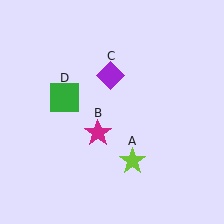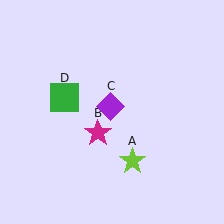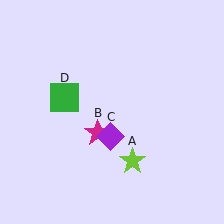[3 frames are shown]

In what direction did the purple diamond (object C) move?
The purple diamond (object C) moved down.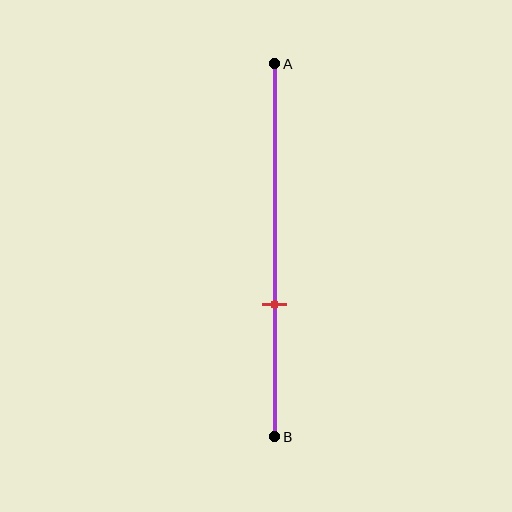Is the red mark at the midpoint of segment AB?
No, the mark is at about 65% from A, not at the 50% midpoint.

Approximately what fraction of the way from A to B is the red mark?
The red mark is approximately 65% of the way from A to B.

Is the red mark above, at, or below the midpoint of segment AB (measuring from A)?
The red mark is below the midpoint of segment AB.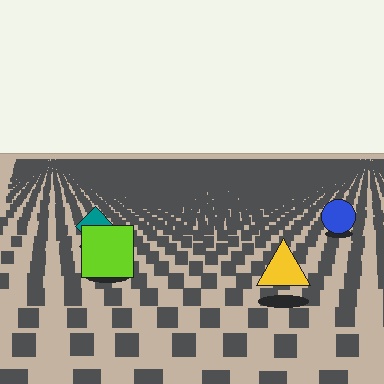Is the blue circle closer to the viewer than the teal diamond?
No. The teal diamond is closer — you can tell from the texture gradient: the ground texture is coarser near it.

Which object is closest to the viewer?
The yellow triangle is closest. The texture marks near it are larger and more spread out.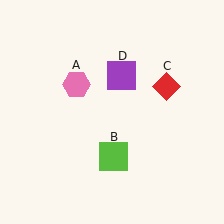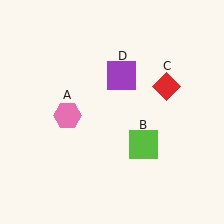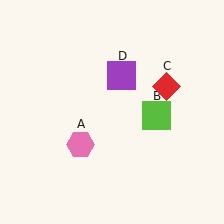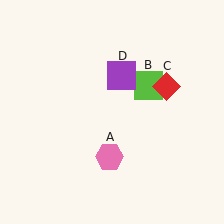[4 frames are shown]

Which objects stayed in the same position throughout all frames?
Red diamond (object C) and purple square (object D) remained stationary.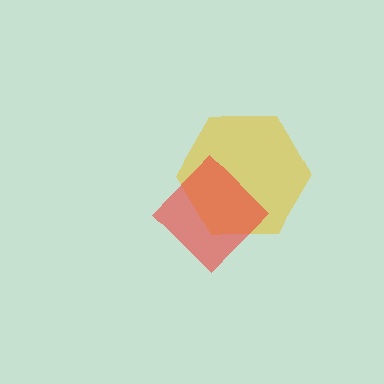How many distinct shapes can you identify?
There are 2 distinct shapes: a yellow hexagon, a red diamond.